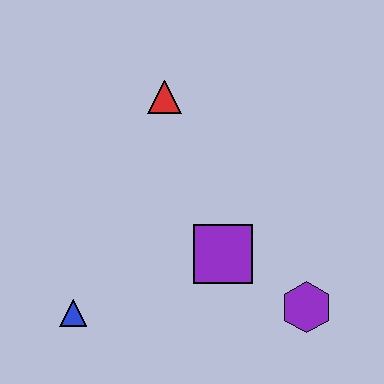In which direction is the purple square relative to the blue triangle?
The purple square is to the right of the blue triangle.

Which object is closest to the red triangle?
The purple square is closest to the red triangle.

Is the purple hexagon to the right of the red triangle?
Yes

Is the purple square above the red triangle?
No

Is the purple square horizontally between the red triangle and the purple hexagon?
Yes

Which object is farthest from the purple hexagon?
The red triangle is farthest from the purple hexagon.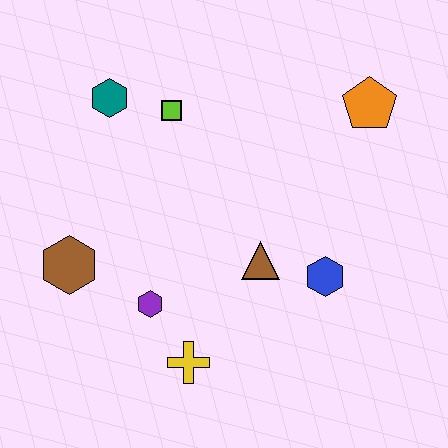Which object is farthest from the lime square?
The yellow cross is farthest from the lime square.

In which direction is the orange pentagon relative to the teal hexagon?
The orange pentagon is to the right of the teal hexagon.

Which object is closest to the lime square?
The teal hexagon is closest to the lime square.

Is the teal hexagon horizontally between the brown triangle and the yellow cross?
No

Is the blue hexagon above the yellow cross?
Yes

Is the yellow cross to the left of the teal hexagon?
No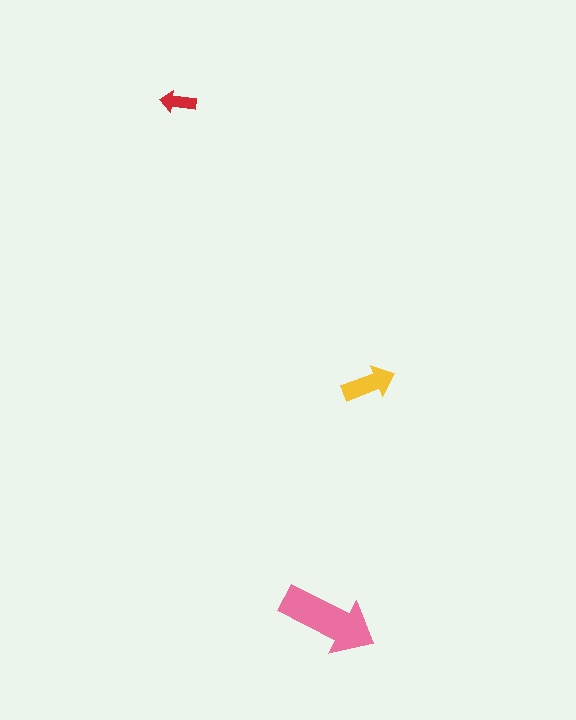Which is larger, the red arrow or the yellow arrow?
The yellow one.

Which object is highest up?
The red arrow is topmost.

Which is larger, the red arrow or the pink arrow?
The pink one.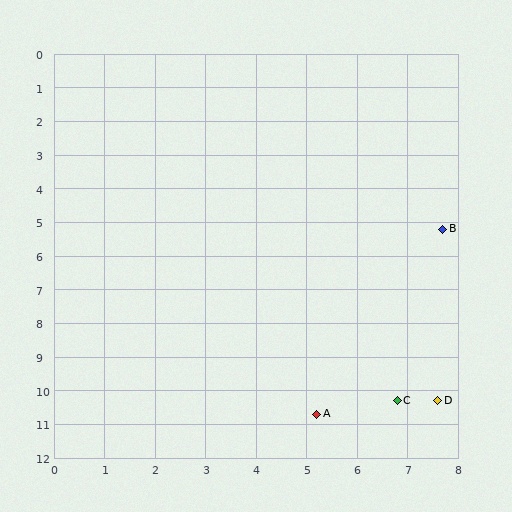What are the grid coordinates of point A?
Point A is at approximately (5.2, 10.7).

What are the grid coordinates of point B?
Point B is at approximately (7.7, 5.2).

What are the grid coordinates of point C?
Point C is at approximately (6.8, 10.3).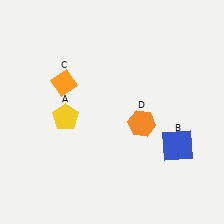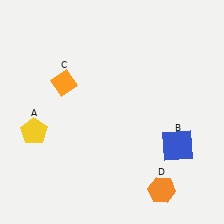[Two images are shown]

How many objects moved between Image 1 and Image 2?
2 objects moved between the two images.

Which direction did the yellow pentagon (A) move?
The yellow pentagon (A) moved left.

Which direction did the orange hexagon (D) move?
The orange hexagon (D) moved down.